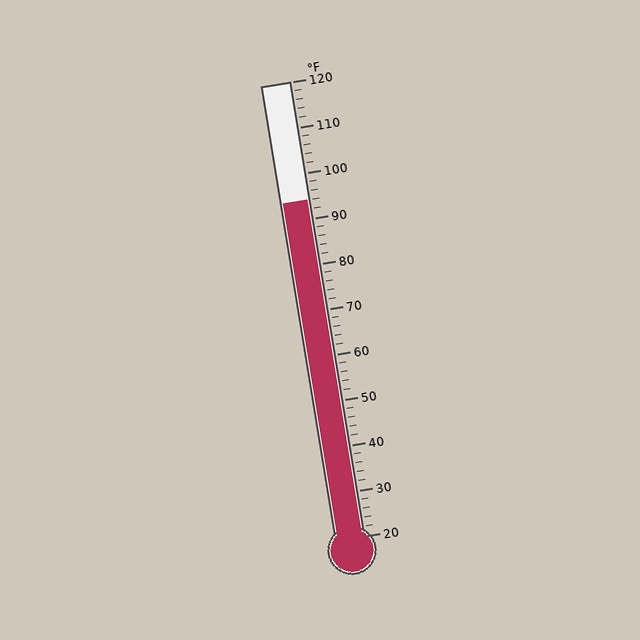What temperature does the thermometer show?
The thermometer shows approximately 94°F.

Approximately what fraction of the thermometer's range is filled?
The thermometer is filled to approximately 75% of its range.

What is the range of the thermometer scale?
The thermometer scale ranges from 20°F to 120°F.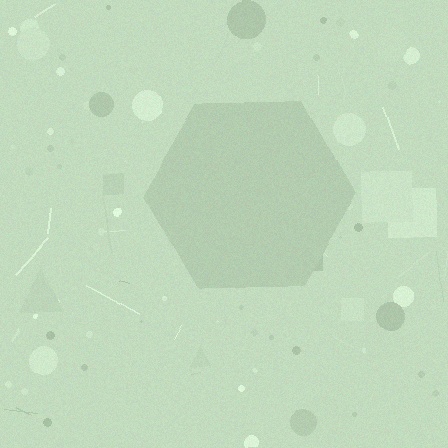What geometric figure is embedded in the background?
A hexagon is embedded in the background.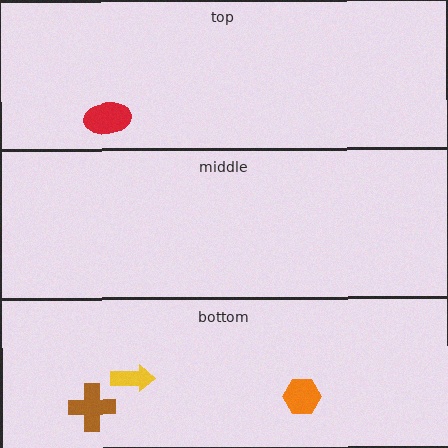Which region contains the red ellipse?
The top region.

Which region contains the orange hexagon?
The bottom region.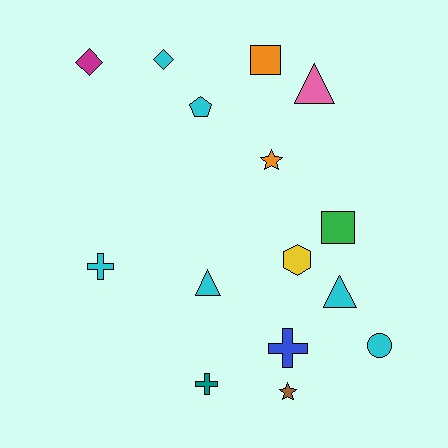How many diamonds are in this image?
There are 2 diamonds.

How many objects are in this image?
There are 15 objects.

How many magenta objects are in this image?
There is 1 magenta object.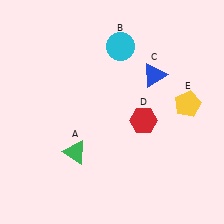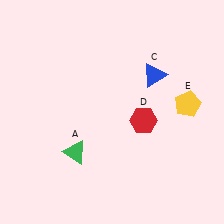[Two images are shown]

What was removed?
The cyan circle (B) was removed in Image 2.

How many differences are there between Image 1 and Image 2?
There is 1 difference between the two images.